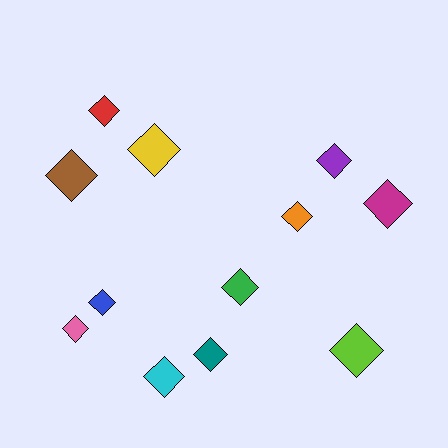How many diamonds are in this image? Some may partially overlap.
There are 12 diamonds.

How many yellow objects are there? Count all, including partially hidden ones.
There is 1 yellow object.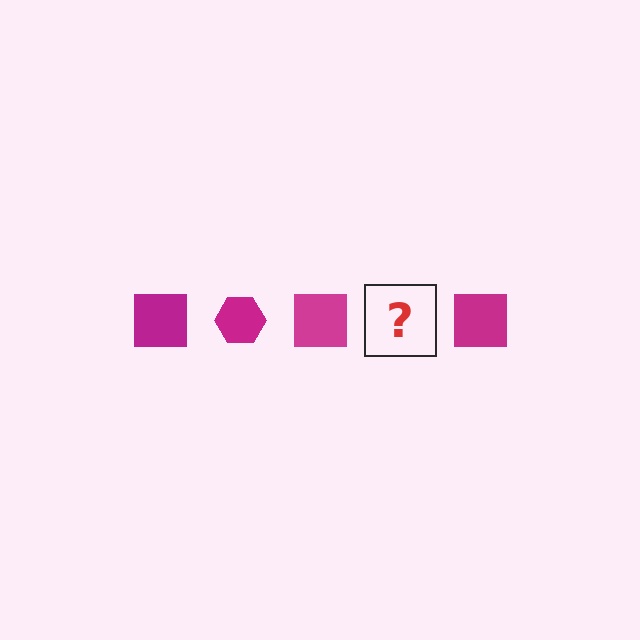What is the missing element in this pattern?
The missing element is a magenta hexagon.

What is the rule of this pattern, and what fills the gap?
The rule is that the pattern cycles through square, hexagon shapes in magenta. The gap should be filled with a magenta hexagon.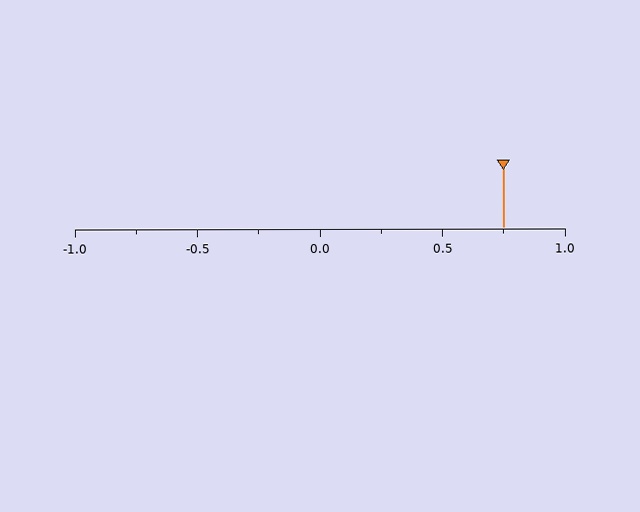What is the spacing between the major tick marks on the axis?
The major ticks are spaced 0.5 apart.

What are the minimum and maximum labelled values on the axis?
The axis runs from -1.0 to 1.0.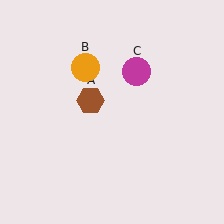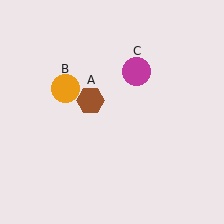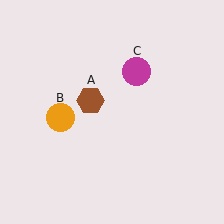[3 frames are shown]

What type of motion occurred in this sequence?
The orange circle (object B) rotated counterclockwise around the center of the scene.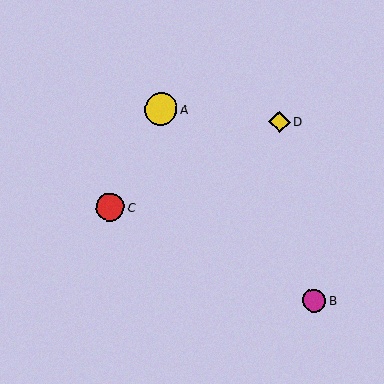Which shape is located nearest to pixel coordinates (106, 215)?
The red circle (labeled C) at (110, 207) is nearest to that location.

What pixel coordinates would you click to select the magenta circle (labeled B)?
Click at (314, 300) to select the magenta circle B.